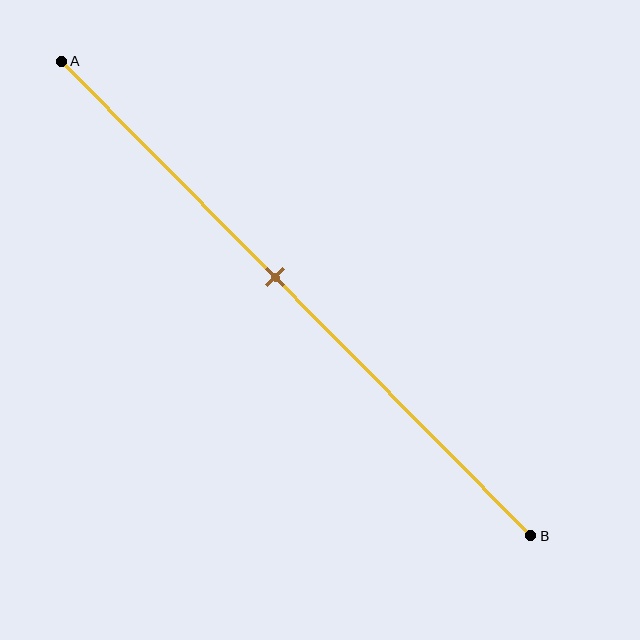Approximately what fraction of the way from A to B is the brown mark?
The brown mark is approximately 45% of the way from A to B.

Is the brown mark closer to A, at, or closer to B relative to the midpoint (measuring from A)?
The brown mark is closer to point A than the midpoint of segment AB.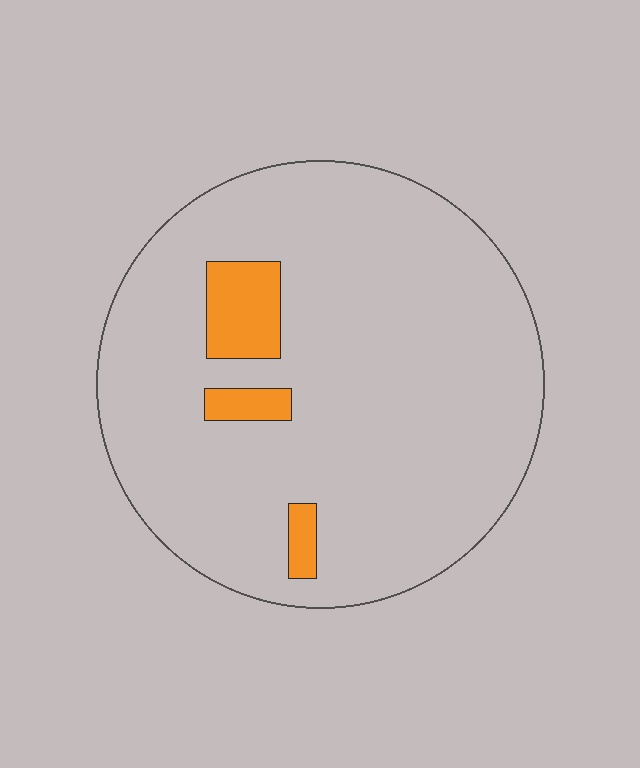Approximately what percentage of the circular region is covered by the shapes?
Approximately 10%.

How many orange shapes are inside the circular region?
3.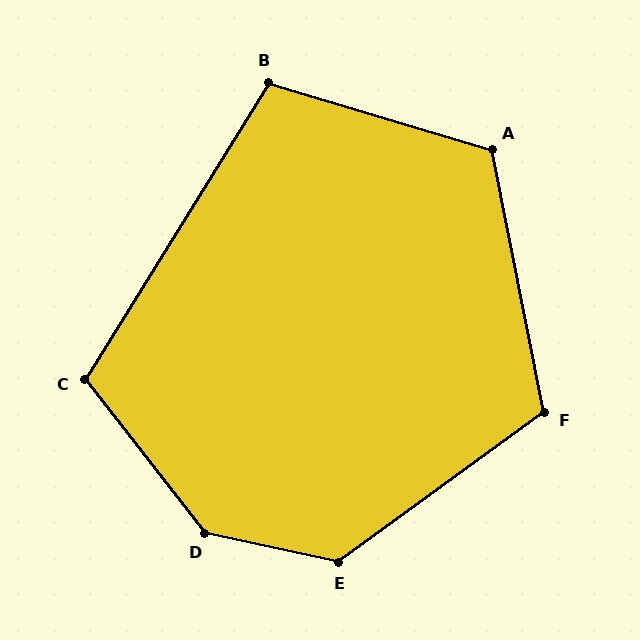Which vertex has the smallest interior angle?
B, at approximately 105 degrees.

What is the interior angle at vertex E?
Approximately 132 degrees (obtuse).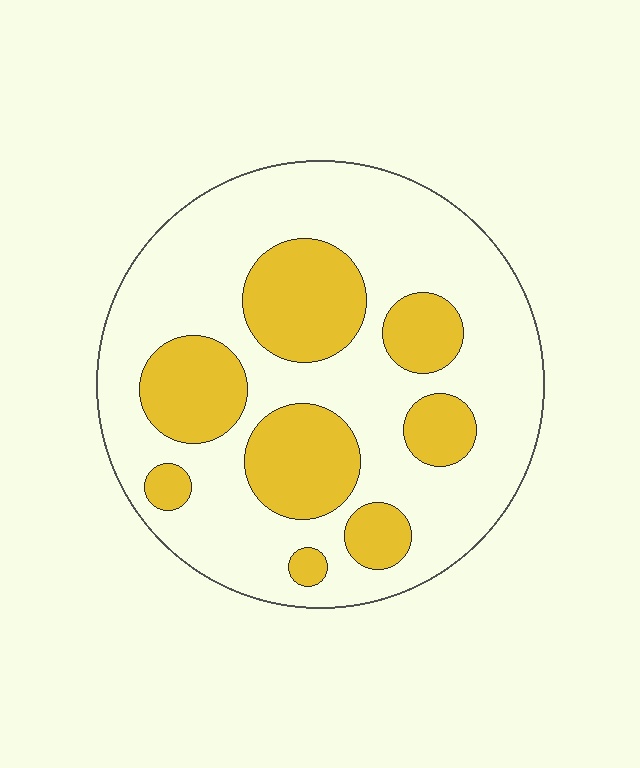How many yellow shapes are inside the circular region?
8.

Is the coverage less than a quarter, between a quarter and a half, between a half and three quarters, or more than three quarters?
Between a quarter and a half.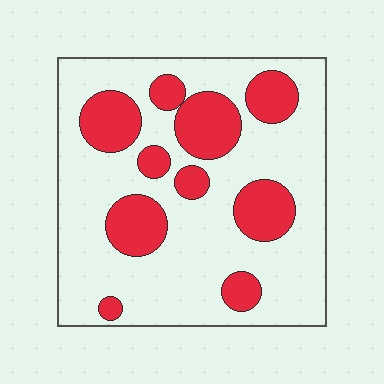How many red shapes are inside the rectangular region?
10.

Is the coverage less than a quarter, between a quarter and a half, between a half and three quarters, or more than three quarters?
Between a quarter and a half.